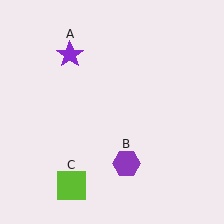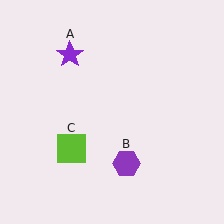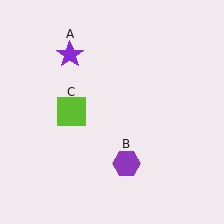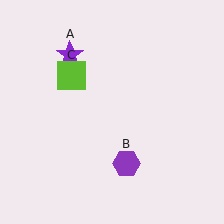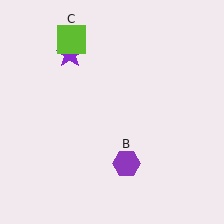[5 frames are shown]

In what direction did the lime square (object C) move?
The lime square (object C) moved up.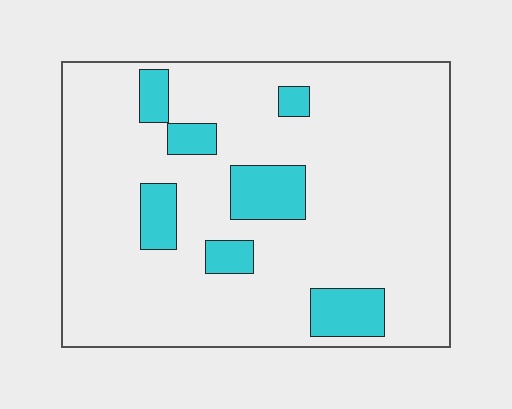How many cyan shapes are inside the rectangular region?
7.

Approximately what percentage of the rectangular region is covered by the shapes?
Approximately 15%.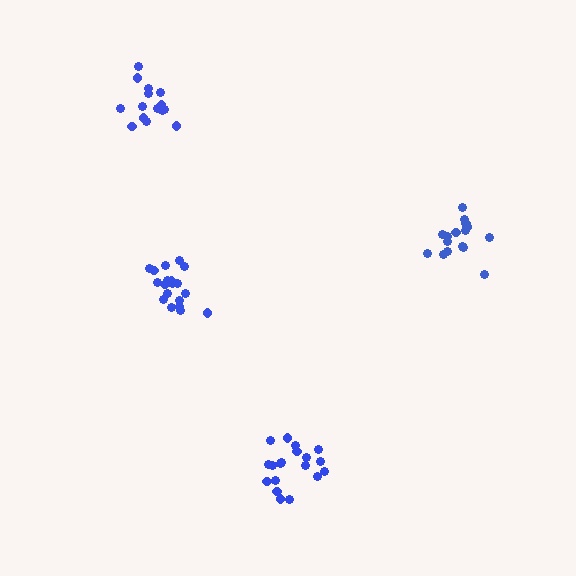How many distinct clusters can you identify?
There are 4 distinct clusters.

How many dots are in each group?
Group 1: 15 dots, Group 2: 20 dots, Group 3: 16 dots, Group 4: 19 dots (70 total).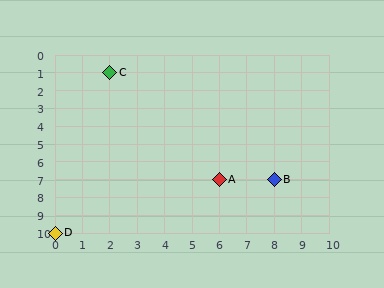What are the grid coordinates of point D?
Point D is at grid coordinates (0, 10).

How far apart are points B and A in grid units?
Points B and A are 2 columns apart.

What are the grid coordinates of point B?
Point B is at grid coordinates (8, 7).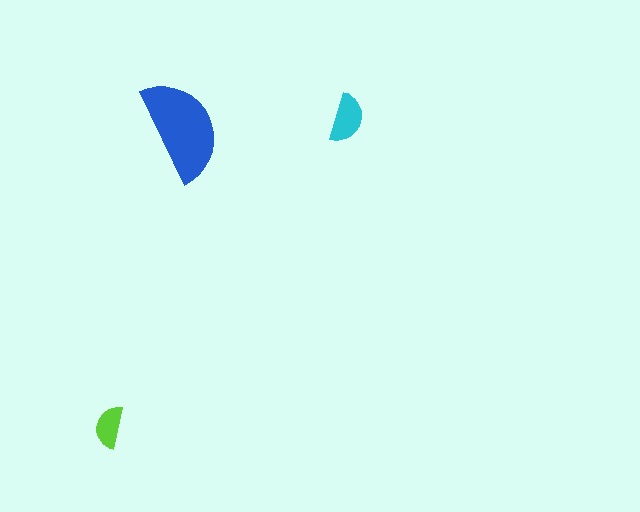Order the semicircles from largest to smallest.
the blue one, the cyan one, the lime one.